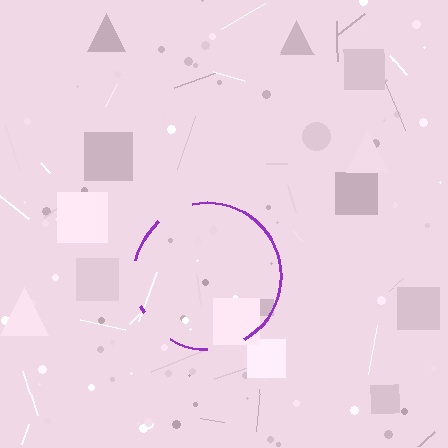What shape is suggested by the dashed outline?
The dashed outline suggests a circle.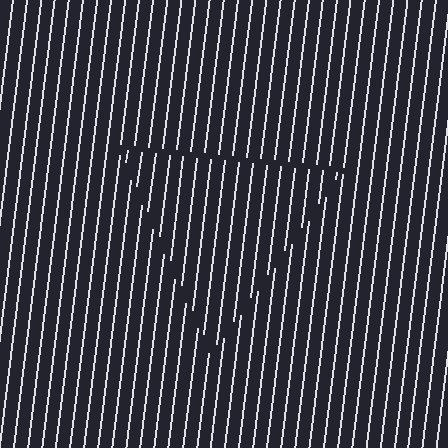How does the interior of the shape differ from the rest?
The interior of the shape contains the same grating, shifted by half a period — the contour is defined by the phase discontinuity where line-ends from the inner and outer gratings abut.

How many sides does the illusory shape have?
3 sides — the line-ends trace a triangle.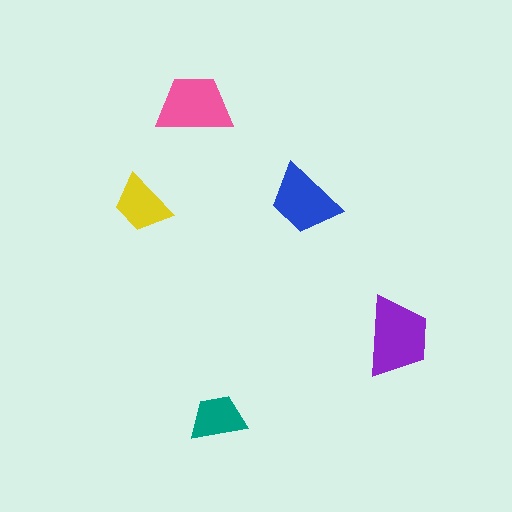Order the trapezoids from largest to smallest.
the purple one, the pink one, the blue one, the yellow one, the teal one.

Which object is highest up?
The pink trapezoid is topmost.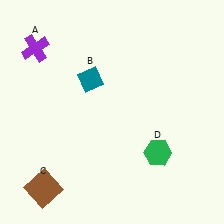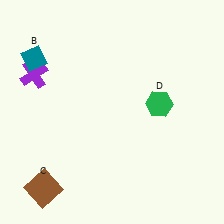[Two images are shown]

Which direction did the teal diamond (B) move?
The teal diamond (B) moved left.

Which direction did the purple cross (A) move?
The purple cross (A) moved down.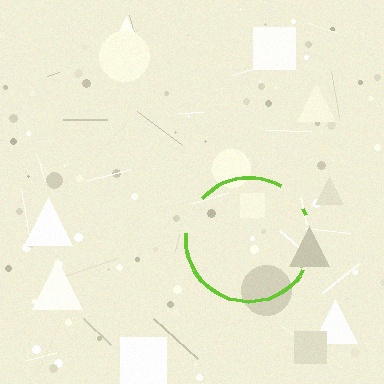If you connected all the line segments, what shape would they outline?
They would outline a circle.